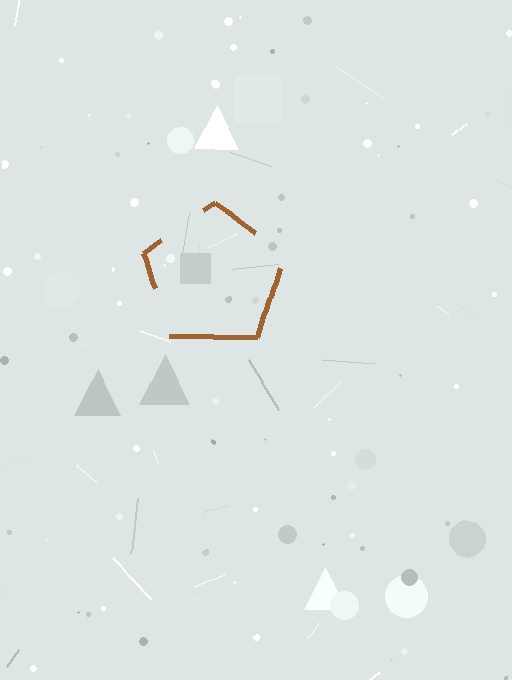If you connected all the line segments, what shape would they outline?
They would outline a pentagon.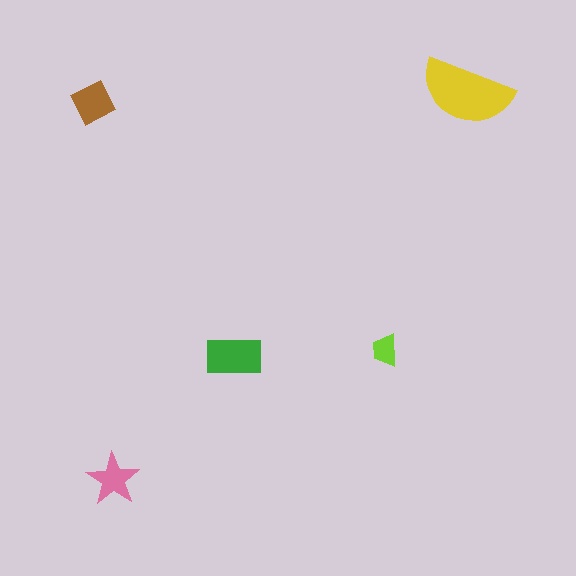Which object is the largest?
The yellow semicircle.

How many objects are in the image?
There are 5 objects in the image.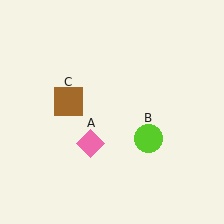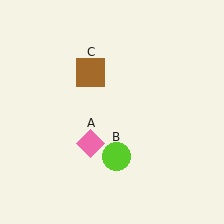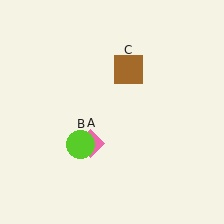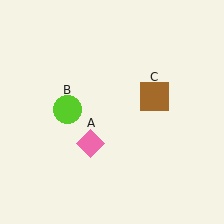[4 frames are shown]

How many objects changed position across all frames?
2 objects changed position: lime circle (object B), brown square (object C).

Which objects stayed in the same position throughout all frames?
Pink diamond (object A) remained stationary.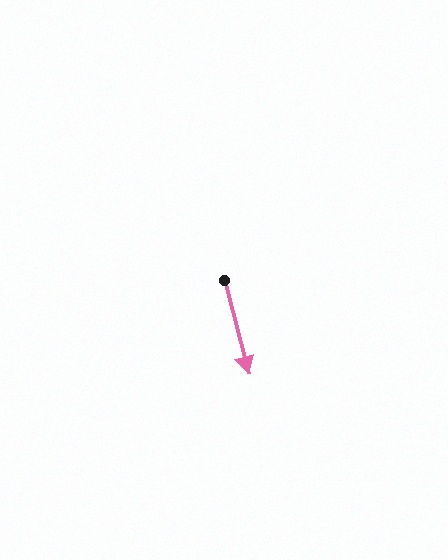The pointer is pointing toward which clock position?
Roughly 6 o'clock.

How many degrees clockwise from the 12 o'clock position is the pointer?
Approximately 166 degrees.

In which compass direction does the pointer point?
South.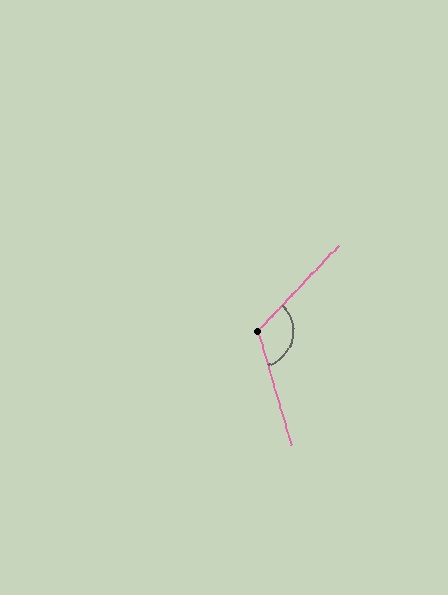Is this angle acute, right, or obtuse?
It is obtuse.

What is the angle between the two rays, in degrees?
Approximately 120 degrees.